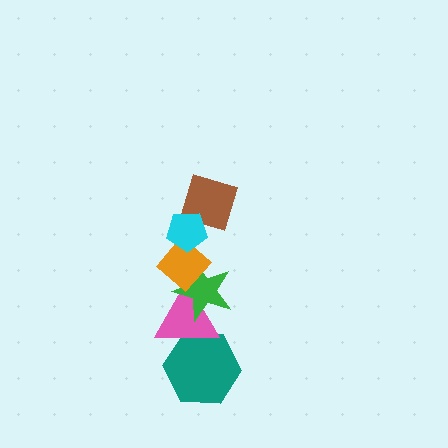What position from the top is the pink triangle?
The pink triangle is 5th from the top.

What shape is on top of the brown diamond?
The cyan pentagon is on top of the brown diamond.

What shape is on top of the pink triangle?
The green star is on top of the pink triangle.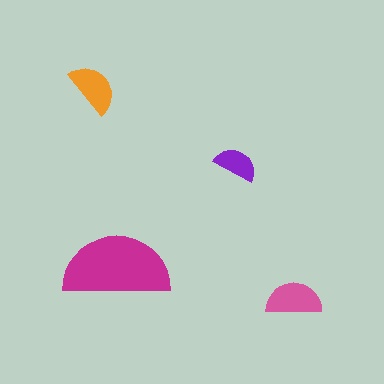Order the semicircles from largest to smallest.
the magenta one, the pink one, the orange one, the purple one.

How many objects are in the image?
There are 4 objects in the image.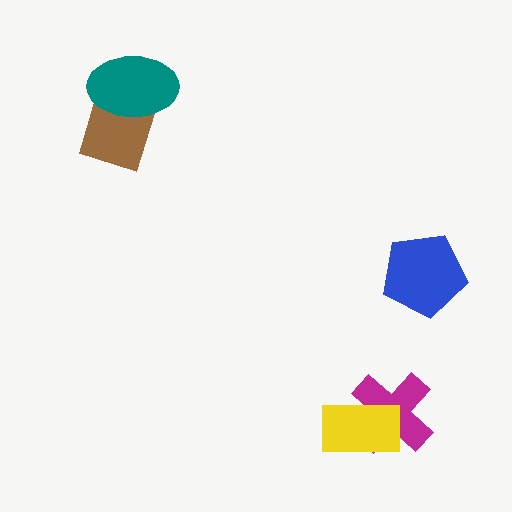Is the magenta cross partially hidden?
Yes, it is partially covered by another shape.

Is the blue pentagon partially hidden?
No, no other shape covers it.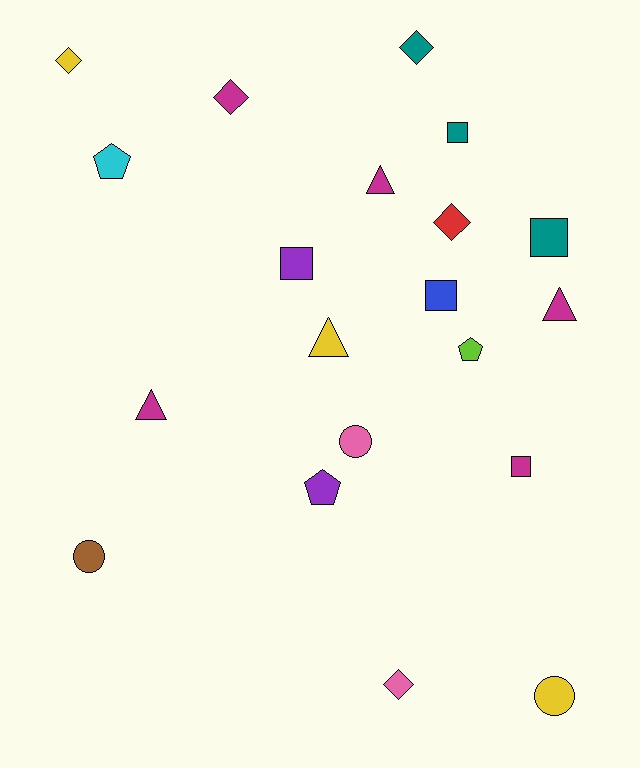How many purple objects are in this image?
There are 2 purple objects.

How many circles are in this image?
There are 3 circles.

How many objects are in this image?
There are 20 objects.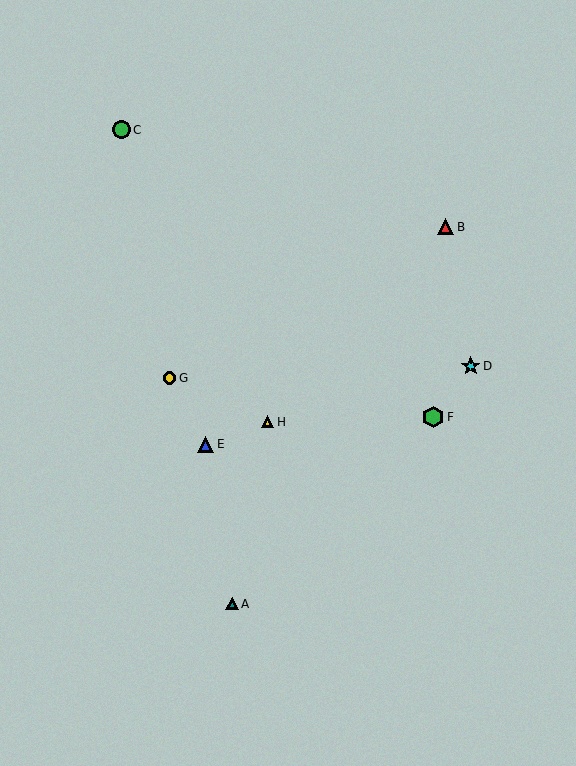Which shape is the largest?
The green hexagon (labeled F) is the largest.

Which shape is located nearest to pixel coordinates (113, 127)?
The green circle (labeled C) at (121, 130) is nearest to that location.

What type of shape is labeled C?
Shape C is a green circle.